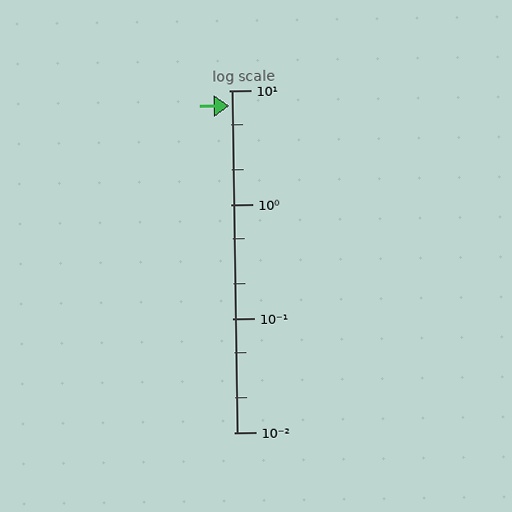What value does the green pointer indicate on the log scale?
The pointer indicates approximately 7.3.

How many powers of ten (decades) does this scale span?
The scale spans 3 decades, from 0.01 to 10.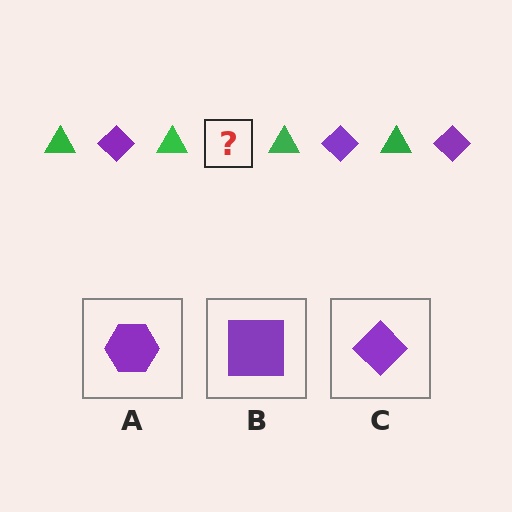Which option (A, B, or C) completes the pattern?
C.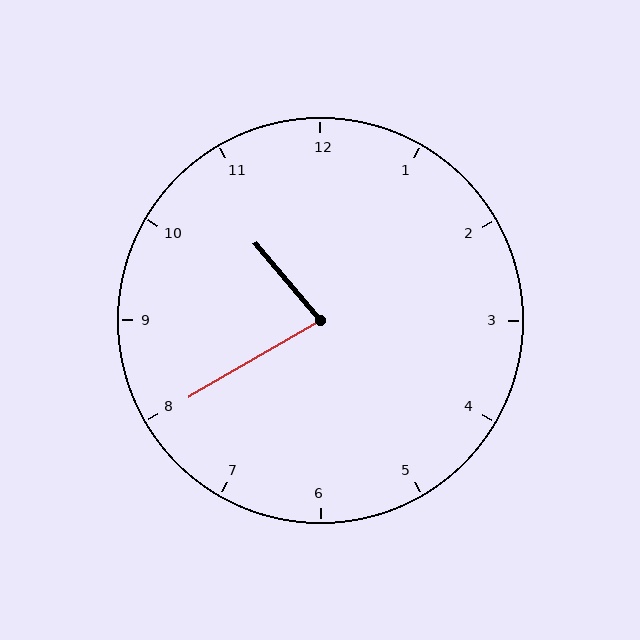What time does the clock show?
10:40.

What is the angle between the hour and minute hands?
Approximately 80 degrees.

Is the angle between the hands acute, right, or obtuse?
It is acute.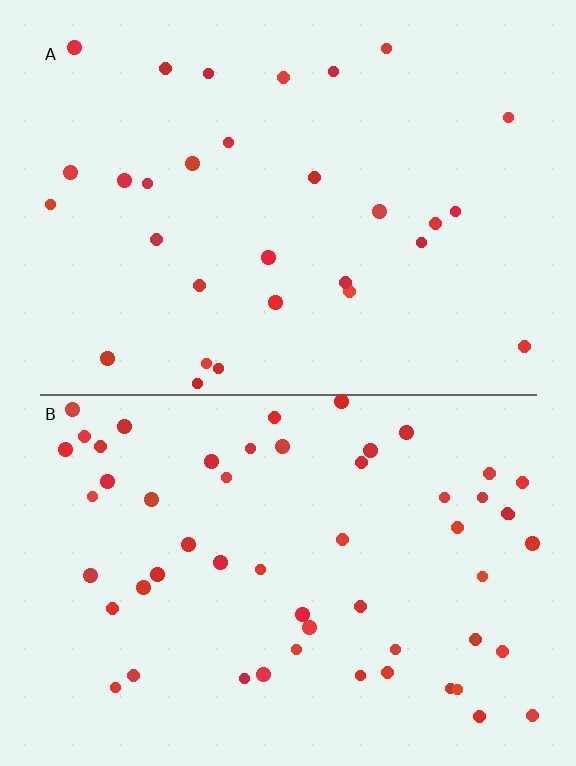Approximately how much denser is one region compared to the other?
Approximately 1.9× — region B over region A.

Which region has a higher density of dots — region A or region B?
B (the bottom).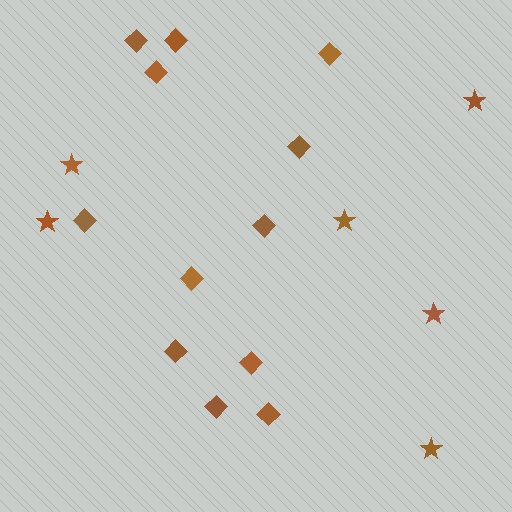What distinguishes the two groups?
There are 2 groups: one group of stars (6) and one group of diamonds (12).